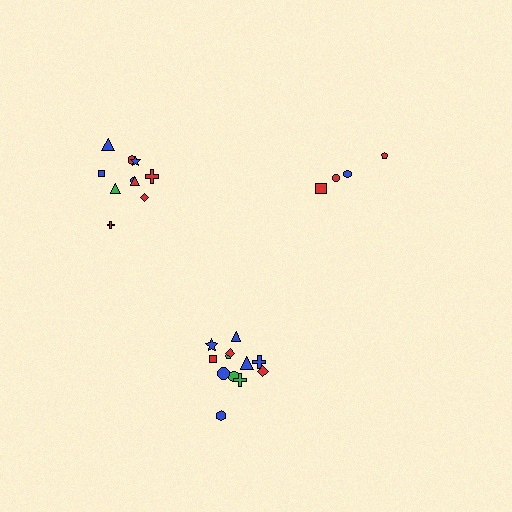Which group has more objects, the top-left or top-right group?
The top-left group.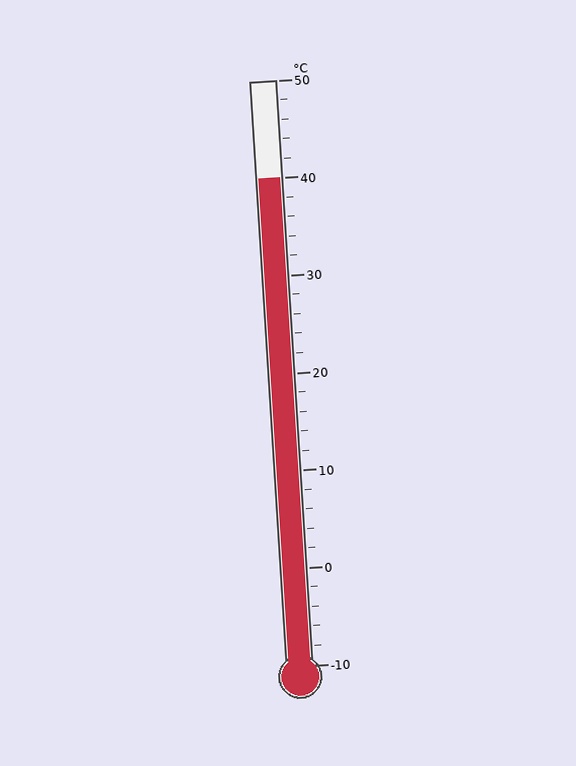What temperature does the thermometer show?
The thermometer shows approximately 40°C.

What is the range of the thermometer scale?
The thermometer scale ranges from -10°C to 50°C.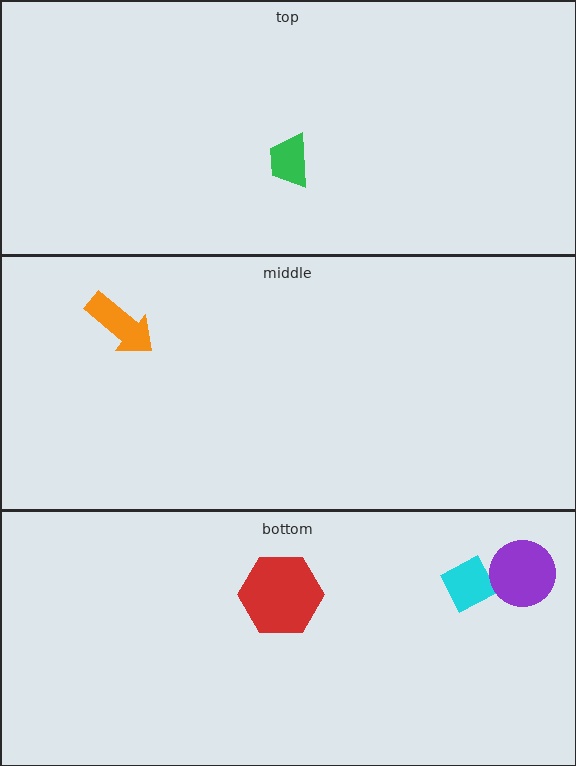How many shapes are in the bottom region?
3.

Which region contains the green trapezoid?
The top region.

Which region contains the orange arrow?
The middle region.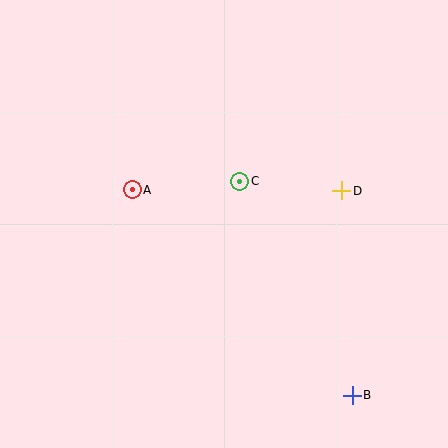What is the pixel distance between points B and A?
The distance between B and A is 301 pixels.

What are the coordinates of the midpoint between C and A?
The midpoint between C and A is at (186, 186).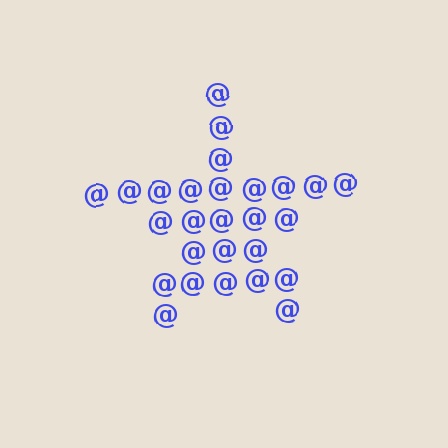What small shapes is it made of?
It is made of small at signs.